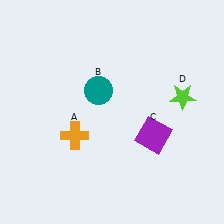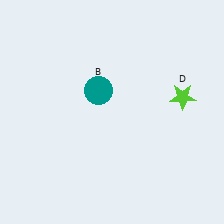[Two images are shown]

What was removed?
The orange cross (A), the purple square (C) were removed in Image 2.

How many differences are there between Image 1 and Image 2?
There are 2 differences between the two images.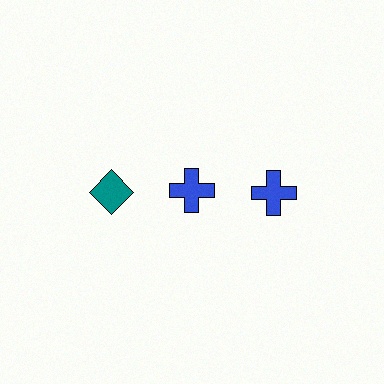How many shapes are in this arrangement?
There are 3 shapes arranged in a grid pattern.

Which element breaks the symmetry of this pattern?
The teal diamond in the top row, leftmost column breaks the symmetry. All other shapes are blue crosses.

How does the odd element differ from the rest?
It differs in both color (teal instead of blue) and shape (diamond instead of cross).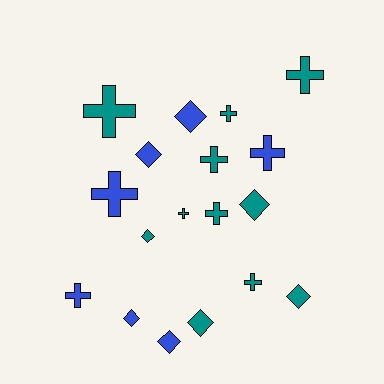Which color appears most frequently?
Teal, with 11 objects.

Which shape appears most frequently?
Cross, with 10 objects.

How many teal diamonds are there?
There are 4 teal diamonds.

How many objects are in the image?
There are 18 objects.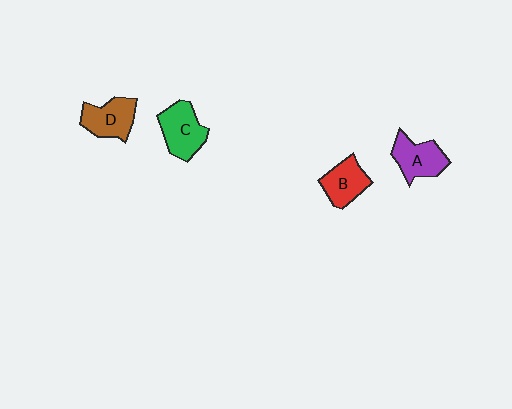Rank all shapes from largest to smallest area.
From largest to smallest: C (green), D (brown), A (purple), B (red).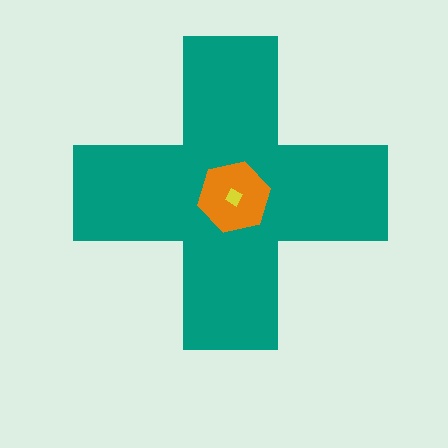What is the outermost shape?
The teal cross.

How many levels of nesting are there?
3.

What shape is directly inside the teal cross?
The orange hexagon.